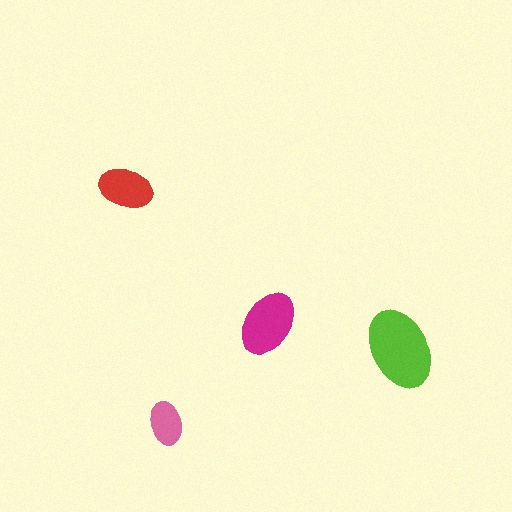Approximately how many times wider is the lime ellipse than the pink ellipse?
About 2 times wider.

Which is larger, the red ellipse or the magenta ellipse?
The magenta one.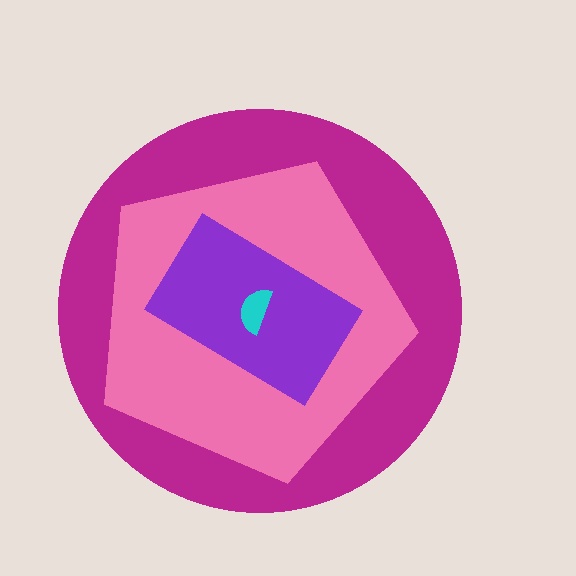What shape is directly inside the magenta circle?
The pink pentagon.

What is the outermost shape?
The magenta circle.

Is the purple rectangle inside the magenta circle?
Yes.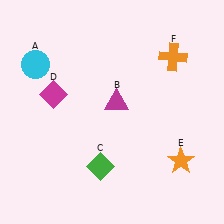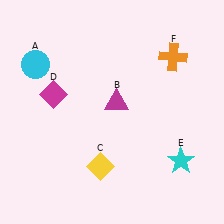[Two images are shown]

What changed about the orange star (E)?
In Image 1, E is orange. In Image 2, it changed to cyan.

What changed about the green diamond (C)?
In Image 1, C is green. In Image 2, it changed to yellow.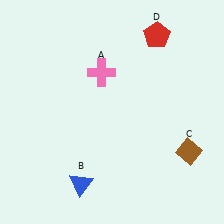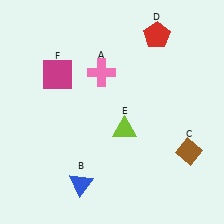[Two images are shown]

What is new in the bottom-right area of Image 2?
A lime triangle (E) was added in the bottom-right area of Image 2.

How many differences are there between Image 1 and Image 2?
There are 2 differences between the two images.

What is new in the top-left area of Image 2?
A magenta square (F) was added in the top-left area of Image 2.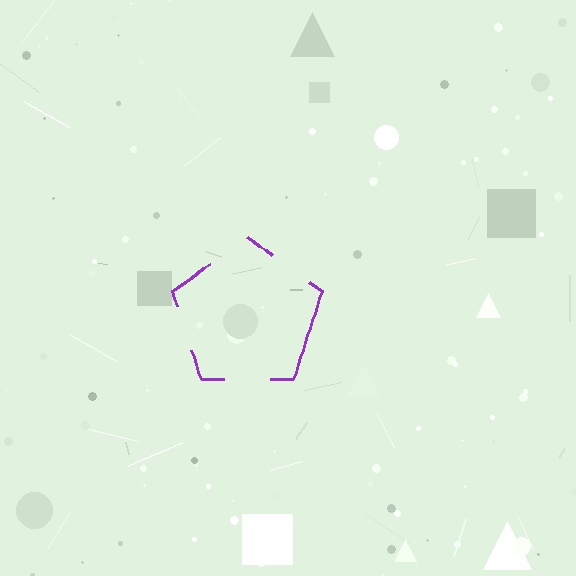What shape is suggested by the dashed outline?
The dashed outline suggests a pentagon.